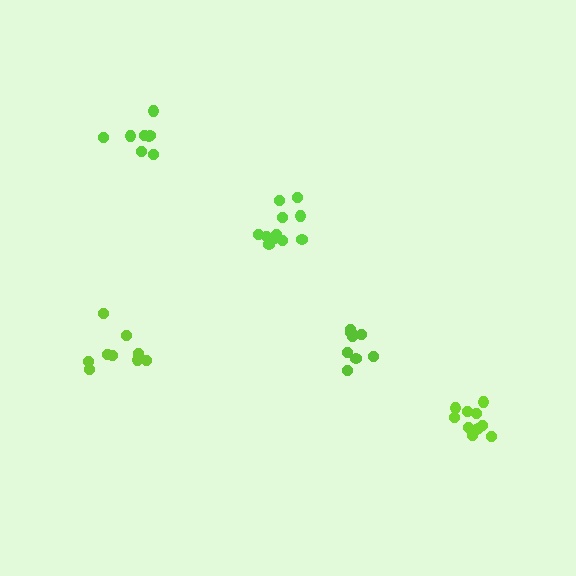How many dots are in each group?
Group 1: 11 dots, Group 2: 8 dots, Group 3: 9 dots, Group 4: 9 dots, Group 5: 11 dots (48 total).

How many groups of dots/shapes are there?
There are 5 groups.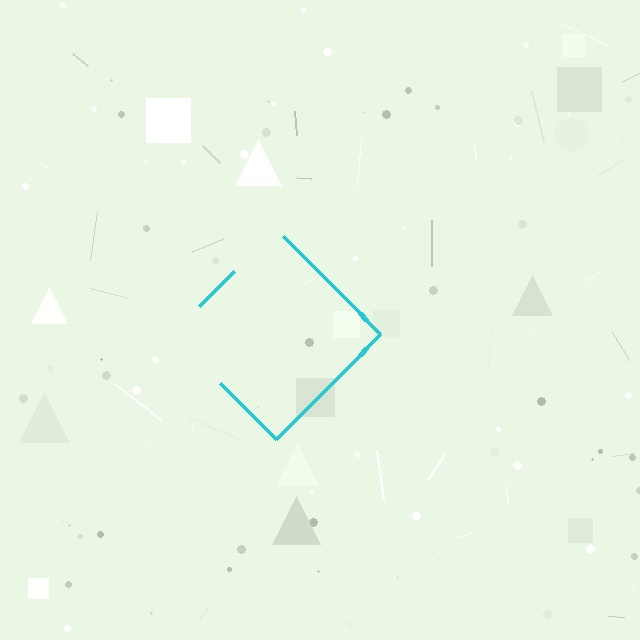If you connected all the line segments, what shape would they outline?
They would outline a diamond.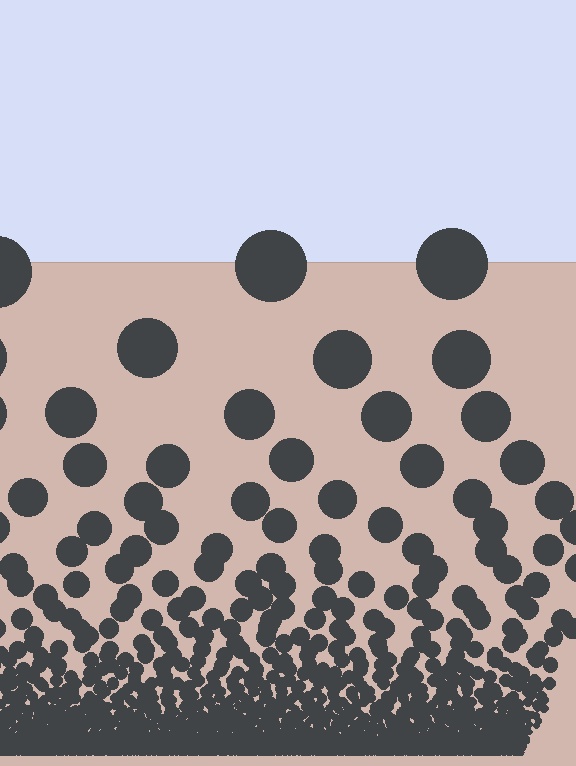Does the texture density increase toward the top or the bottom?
Density increases toward the bottom.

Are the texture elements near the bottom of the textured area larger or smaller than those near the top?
Smaller. The gradient is inverted — elements near the bottom are smaller and denser.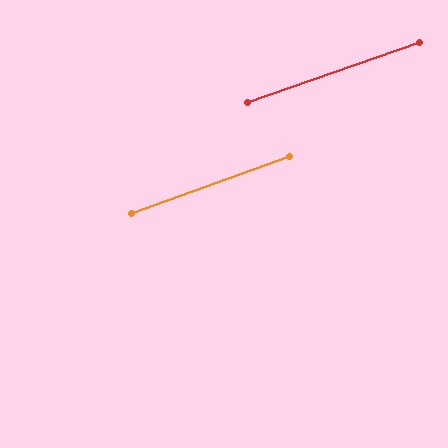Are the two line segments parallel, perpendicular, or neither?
Parallel — their directions differ by only 0.3°.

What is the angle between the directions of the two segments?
Approximately 0 degrees.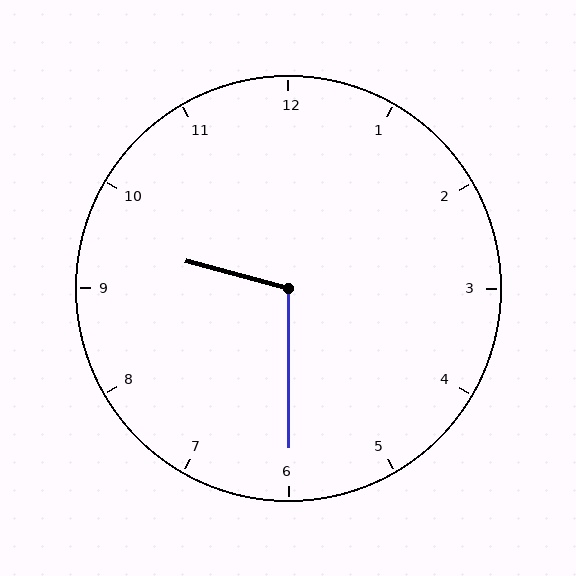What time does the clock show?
9:30.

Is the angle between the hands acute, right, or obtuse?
It is obtuse.